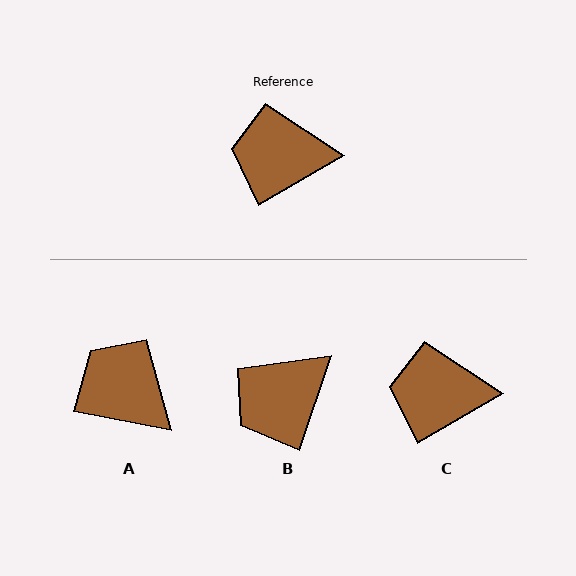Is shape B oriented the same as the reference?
No, it is off by about 41 degrees.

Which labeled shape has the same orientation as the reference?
C.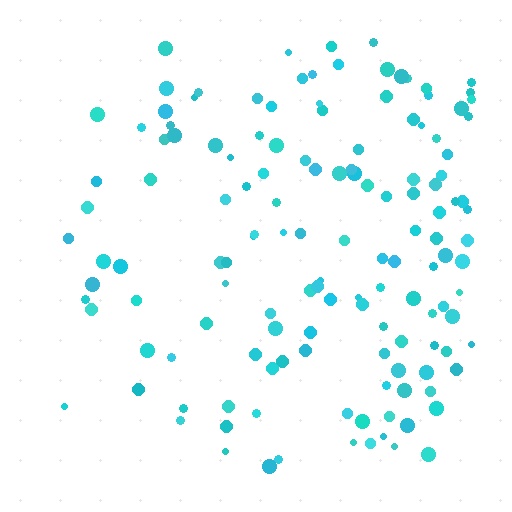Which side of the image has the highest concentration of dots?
The right.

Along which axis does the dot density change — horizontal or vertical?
Horizontal.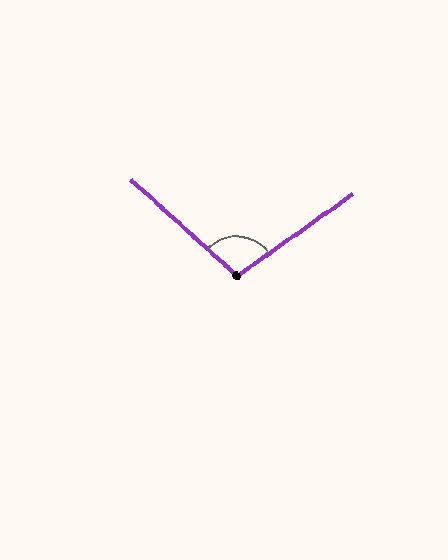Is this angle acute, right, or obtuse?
It is obtuse.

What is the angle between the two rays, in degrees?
Approximately 102 degrees.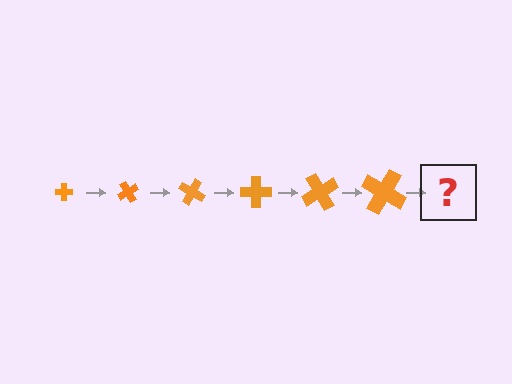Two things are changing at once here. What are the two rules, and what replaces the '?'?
The two rules are that the cross grows larger each step and it rotates 60 degrees each step. The '?' should be a cross, larger than the previous one and rotated 360 degrees from the start.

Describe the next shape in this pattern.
It should be a cross, larger than the previous one and rotated 360 degrees from the start.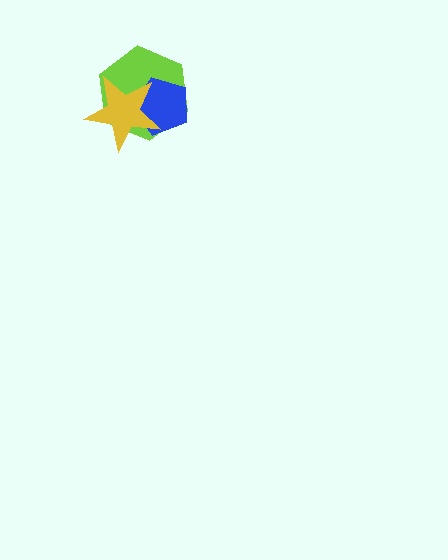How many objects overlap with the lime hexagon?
2 objects overlap with the lime hexagon.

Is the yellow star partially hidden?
No, no other shape covers it.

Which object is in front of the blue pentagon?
The yellow star is in front of the blue pentagon.